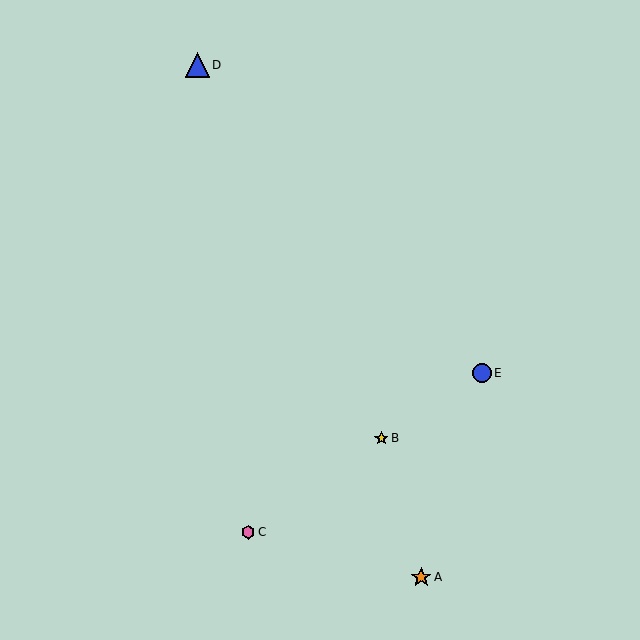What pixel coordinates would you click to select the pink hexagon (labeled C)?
Click at (248, 532) to select the pink hexagon C.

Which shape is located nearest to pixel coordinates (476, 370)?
The blue circle (labeled E) at (482, 373) is nearest to that location.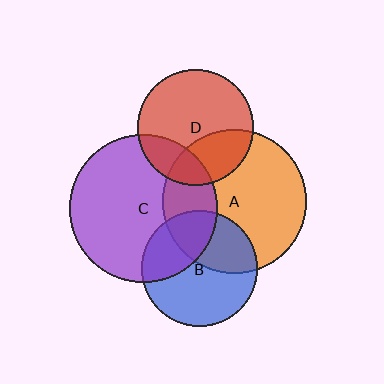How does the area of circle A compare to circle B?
Approximately 1.5 times.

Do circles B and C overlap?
Yes.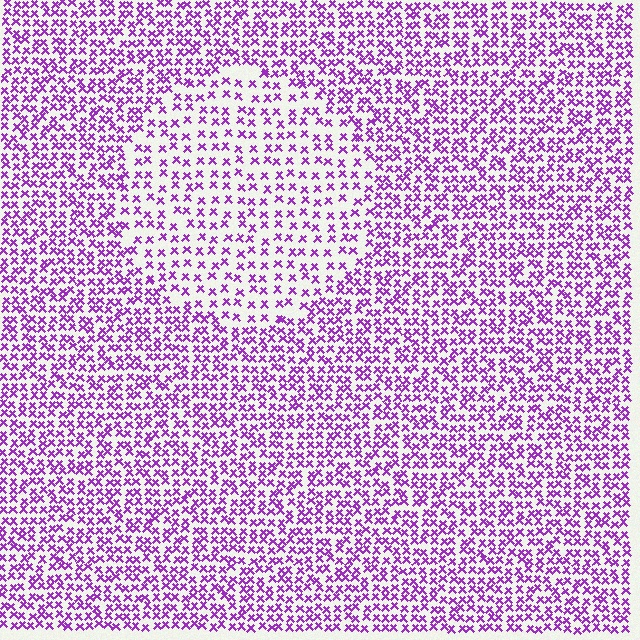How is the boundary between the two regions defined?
The boundary is defined by a change in element density (approximately 1.8x ratio). All elements are the same color, size, and shape.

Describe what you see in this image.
The image contains small purple elements arranged at two different densities. A circle-shaped region is visible where the elements are less densely packed than the surrounding area.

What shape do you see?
I see a circle.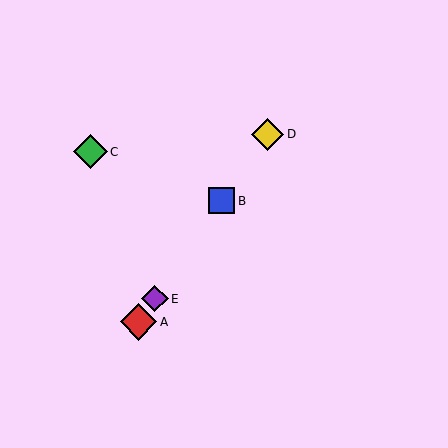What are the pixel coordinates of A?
Object A is at (139, 322).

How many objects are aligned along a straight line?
4 objects (A, B, D, E) are aligned along a straight line.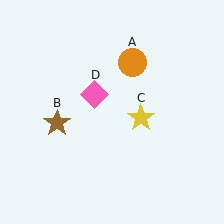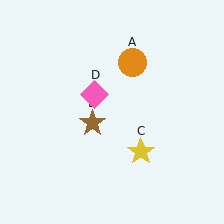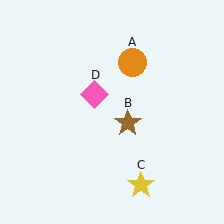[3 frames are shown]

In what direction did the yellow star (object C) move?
The yellow star (object C) moved down.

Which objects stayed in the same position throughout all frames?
Orange circle (object A) and pink diamond (object D) remained stationary.